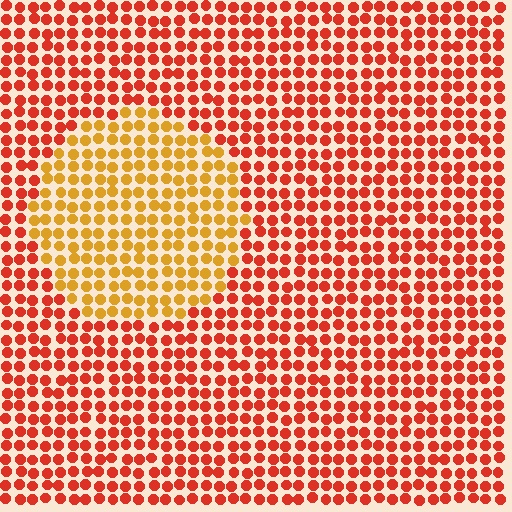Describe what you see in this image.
The image is filled with small red elements in a uniform arrangement. A circle-shaped region is visible where the elements are tinted to a slightly different hue, forming a subtle color boundary.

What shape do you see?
I see a circle.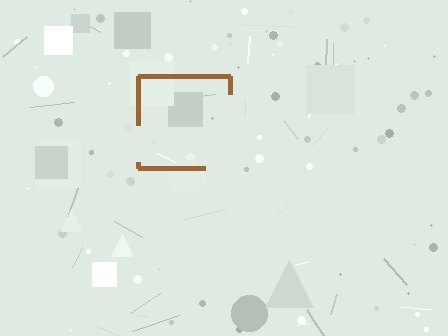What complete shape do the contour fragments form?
The contour fragments form a square.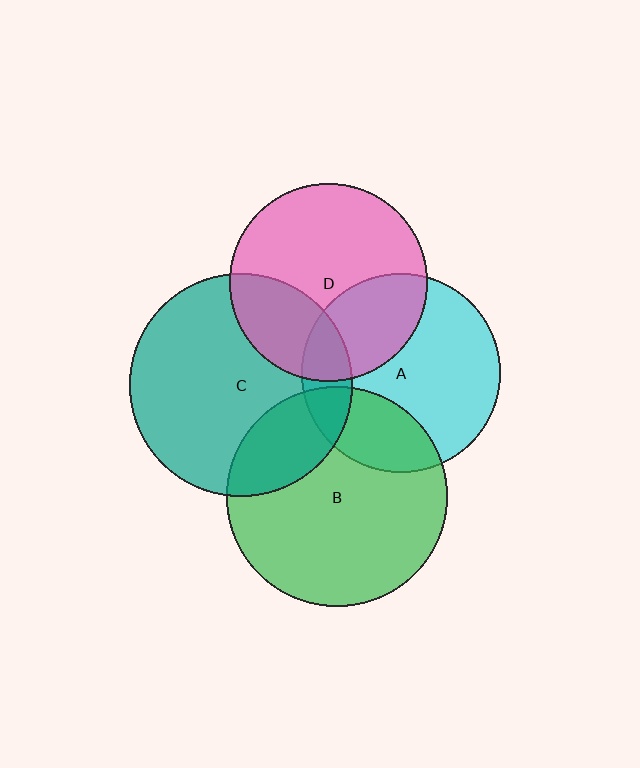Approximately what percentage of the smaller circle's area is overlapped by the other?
Approximately 25%.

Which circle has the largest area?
Circle C (teal).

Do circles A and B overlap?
Yes.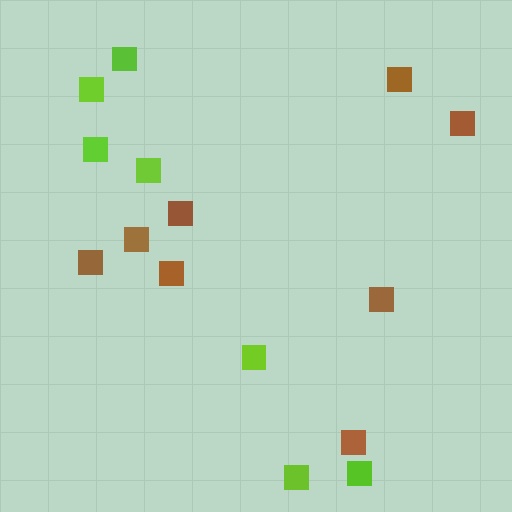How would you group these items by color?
There are 2 groups: one group of brown squares (8) and one group of lime squares (7).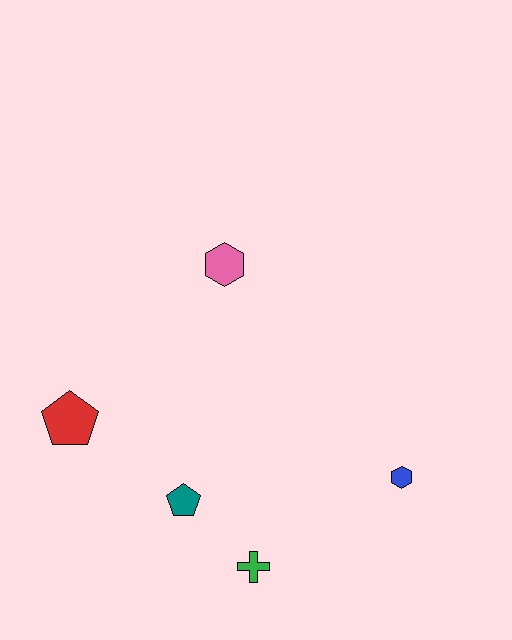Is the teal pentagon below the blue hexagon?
Yes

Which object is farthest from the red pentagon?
The blue hexagon is farthest from the red pentagon.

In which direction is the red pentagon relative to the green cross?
The red pentagon is to the left of the green cross.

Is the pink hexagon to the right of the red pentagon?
Yes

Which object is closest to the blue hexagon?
The green cross is closest to the blue hexagon.